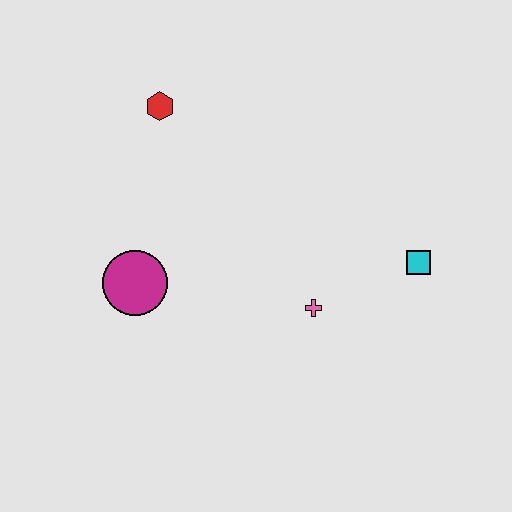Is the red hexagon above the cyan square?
Yes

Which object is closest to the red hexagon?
The magenta circle is closest to the red hexagon.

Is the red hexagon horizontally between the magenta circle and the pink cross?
Yes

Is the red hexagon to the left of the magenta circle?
No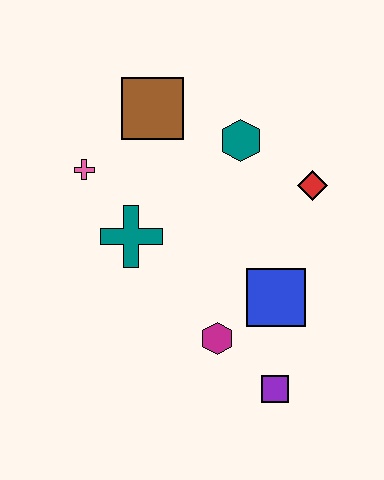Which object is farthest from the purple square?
The brown square is farthest from the purple square.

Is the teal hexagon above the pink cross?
Yes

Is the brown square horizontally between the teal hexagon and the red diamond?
No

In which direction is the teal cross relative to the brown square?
The teal cross is below the brown square.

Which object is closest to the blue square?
The magenta hexagon is closest to the blue square.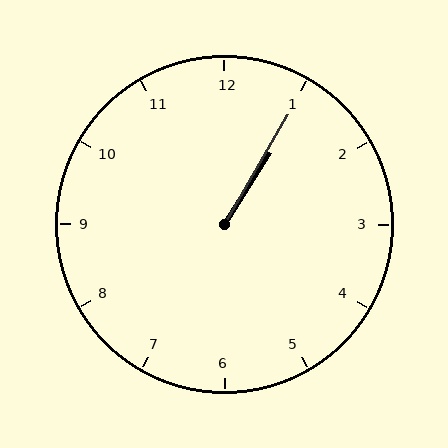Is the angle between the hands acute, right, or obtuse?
It is acute.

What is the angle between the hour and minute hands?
Approximately 2 degrees.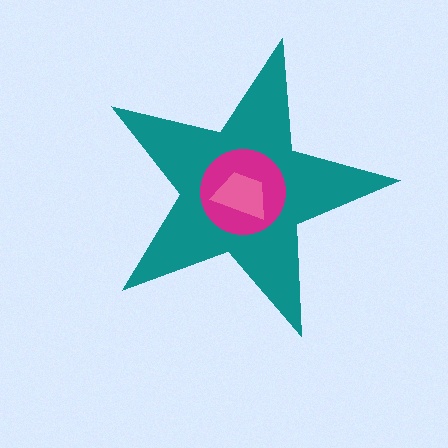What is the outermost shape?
The teal star.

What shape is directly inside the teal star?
The magenta circle.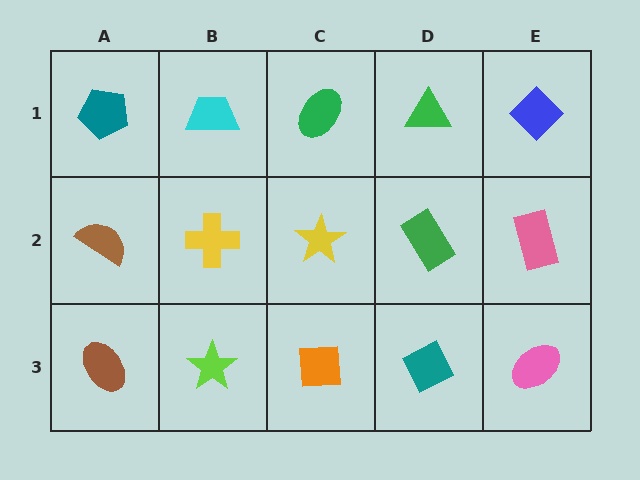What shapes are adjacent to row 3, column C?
A yellow star (row 2, column C), a lime star (row 3, column B), a teal diamond (row 3, column D).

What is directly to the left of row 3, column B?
A brown ellipse.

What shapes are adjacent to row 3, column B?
A yellow cross (row 2, column B), a brown ellipse (row 3, column A), an orange square (row 3, column C).